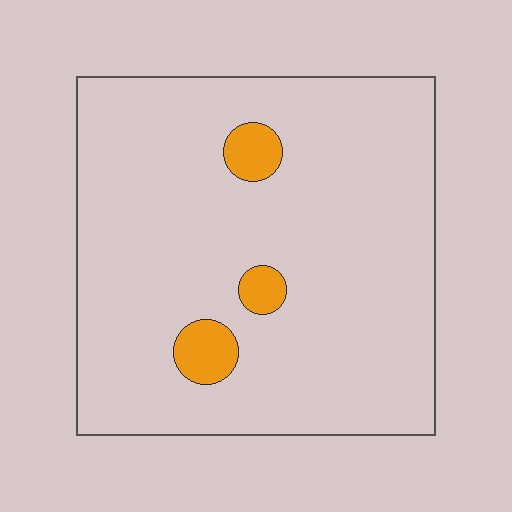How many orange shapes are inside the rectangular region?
3.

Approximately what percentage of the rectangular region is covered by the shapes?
Approximately 5%.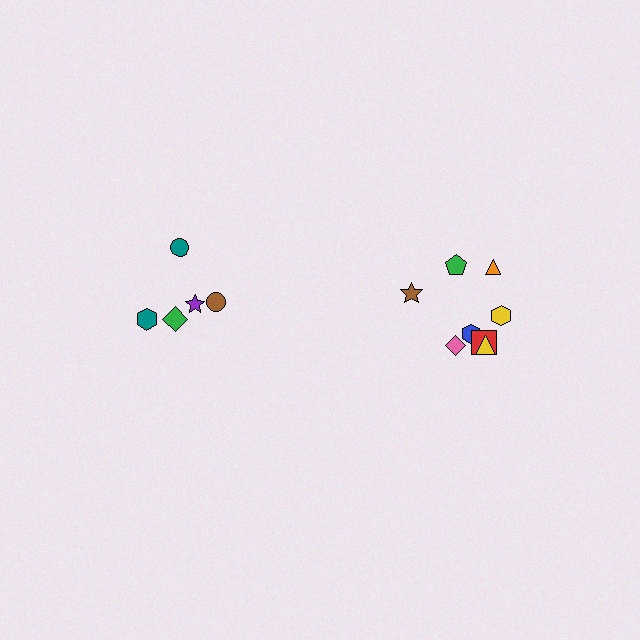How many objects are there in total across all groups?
There are 13 objects.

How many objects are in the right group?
There are 8 objects.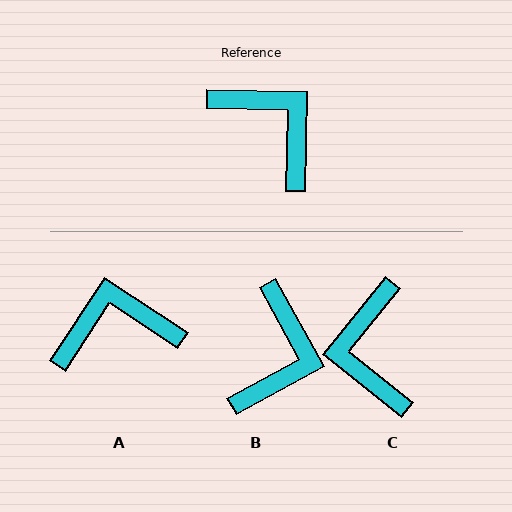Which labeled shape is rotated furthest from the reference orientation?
C, about 143 degrees away.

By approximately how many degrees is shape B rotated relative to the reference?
Approximately 60 degrees clockwise.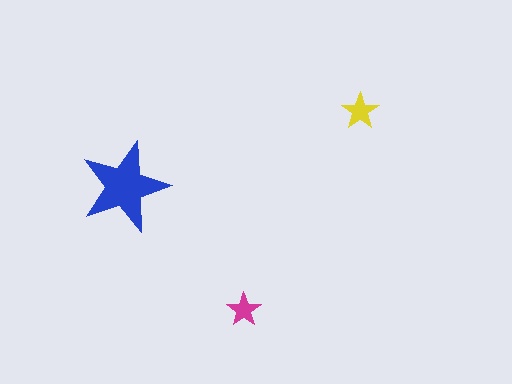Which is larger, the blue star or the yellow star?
The blue one.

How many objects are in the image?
There are 3 objects in the image.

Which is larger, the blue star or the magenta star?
The blue one.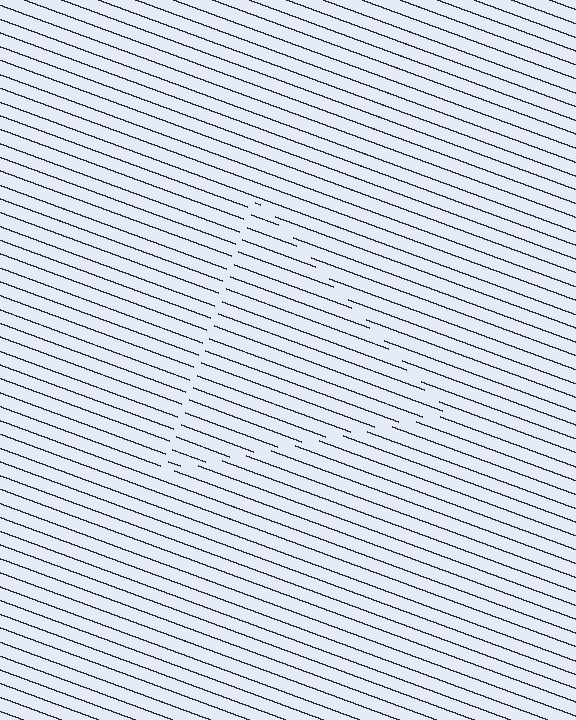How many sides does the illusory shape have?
3 sides — the line-ends trace a triangle.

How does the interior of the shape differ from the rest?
The interior of the shape contains the same grating, shifted by half a period — the contour is defined by the phase discontinuity where line-ends from the inner and outer gratings abut.